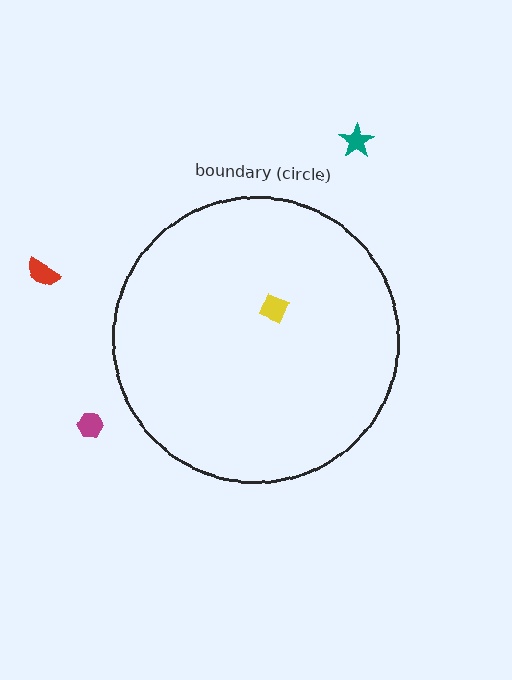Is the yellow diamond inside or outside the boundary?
Inside.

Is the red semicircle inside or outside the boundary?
Outside.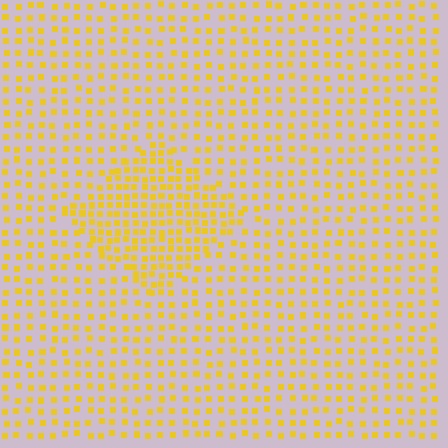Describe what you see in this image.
The image contains small yellow elements arranged at two different densities. A diamond-shaped region is visible where the elements are more densely packed than the surrounding area.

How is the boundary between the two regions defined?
The boundary is defined by a change in element density (approximately 1.9x ratio). All elements are the same color, size, and shape.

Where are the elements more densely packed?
The elements are more densely packed inside the diamond boundary.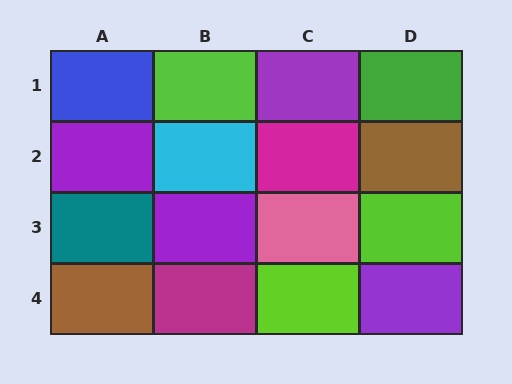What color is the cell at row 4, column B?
Magenta.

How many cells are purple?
4 cells are purple.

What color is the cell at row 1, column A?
Blue.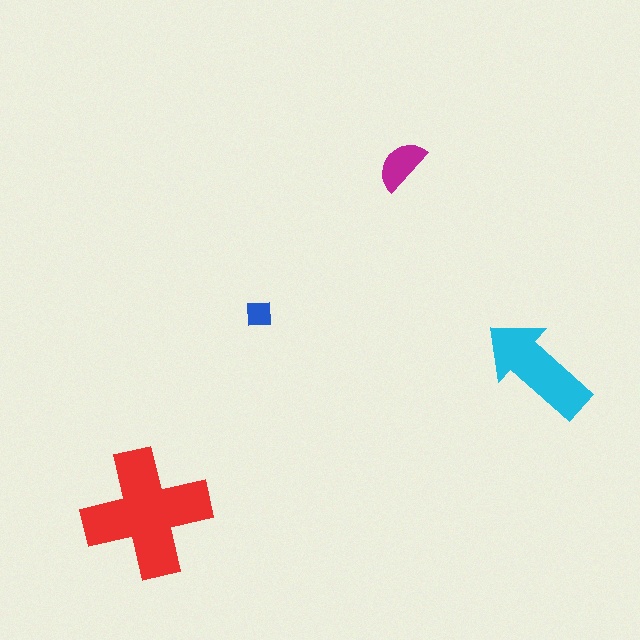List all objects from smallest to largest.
The blue square, the magenta semicircle, the cyan arrow, the red cross.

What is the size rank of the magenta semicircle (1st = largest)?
3rd.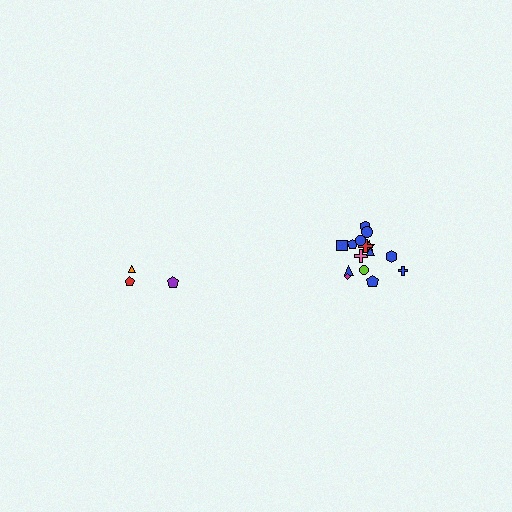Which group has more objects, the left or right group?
The right group.